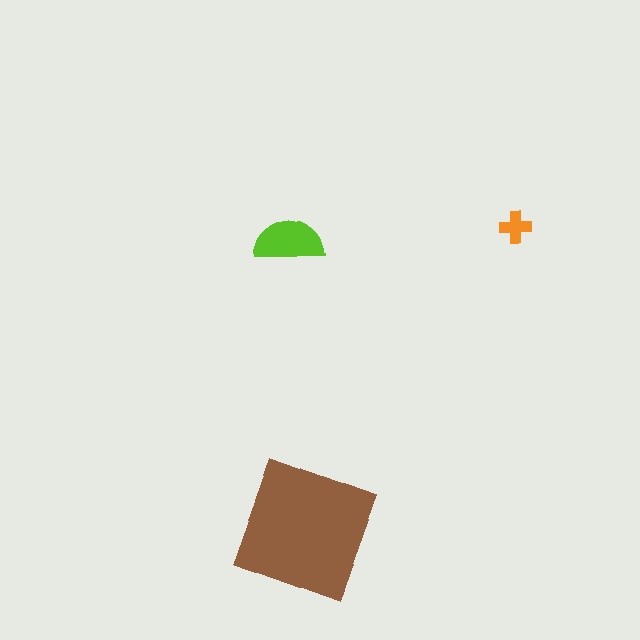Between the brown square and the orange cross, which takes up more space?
The brown square.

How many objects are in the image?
There are 3 objects in the image.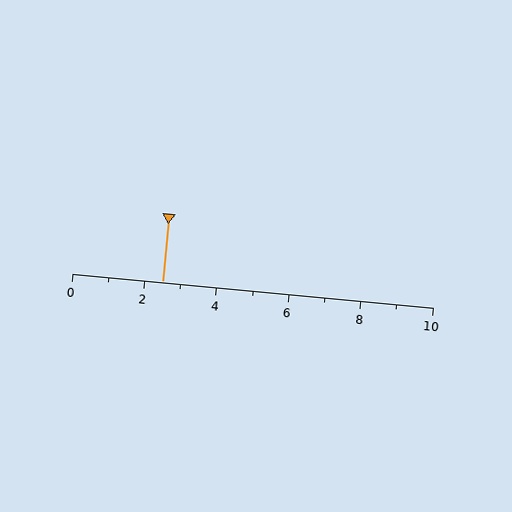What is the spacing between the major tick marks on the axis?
The major ticks are spaced 2 apart.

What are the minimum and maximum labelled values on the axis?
The axis runs from 0 to 10.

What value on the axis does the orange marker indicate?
The marker indicates approximately 2.5.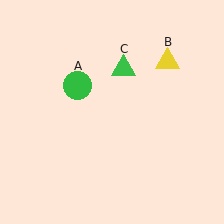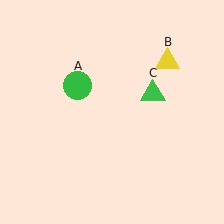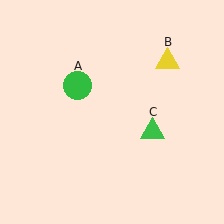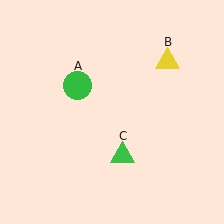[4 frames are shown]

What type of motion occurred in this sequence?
The green triangle (object C) rotated clockwise around the center of the scene.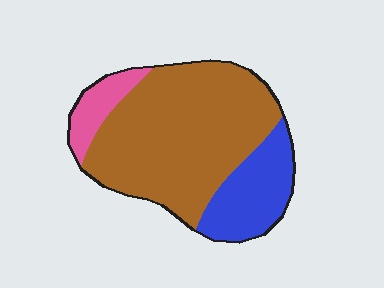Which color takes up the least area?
Pink, at roughly 10%.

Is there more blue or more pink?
Blue.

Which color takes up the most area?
Brown, at roughly 70%.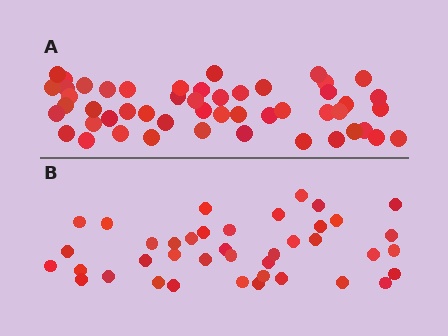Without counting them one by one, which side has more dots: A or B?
Region A (the top region) has more dots.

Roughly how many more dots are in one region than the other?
Region A has roughly 10 or so more dots than region B.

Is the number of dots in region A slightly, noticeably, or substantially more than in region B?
Region A has noticeably more, but not dramatically so. The ratio is roughly 1.2 to 1.